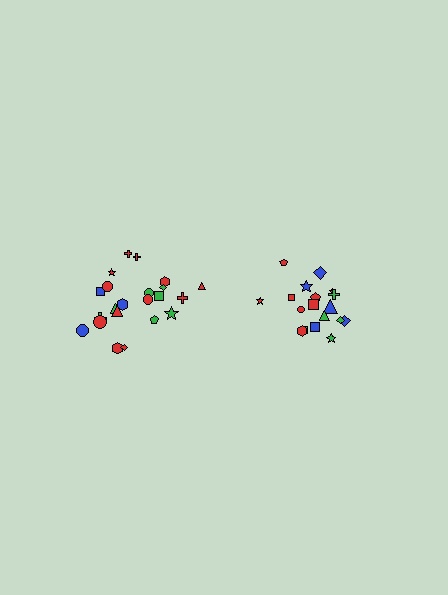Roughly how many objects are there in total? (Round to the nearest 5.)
Roughly 40 objects in total.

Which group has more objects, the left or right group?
The left group.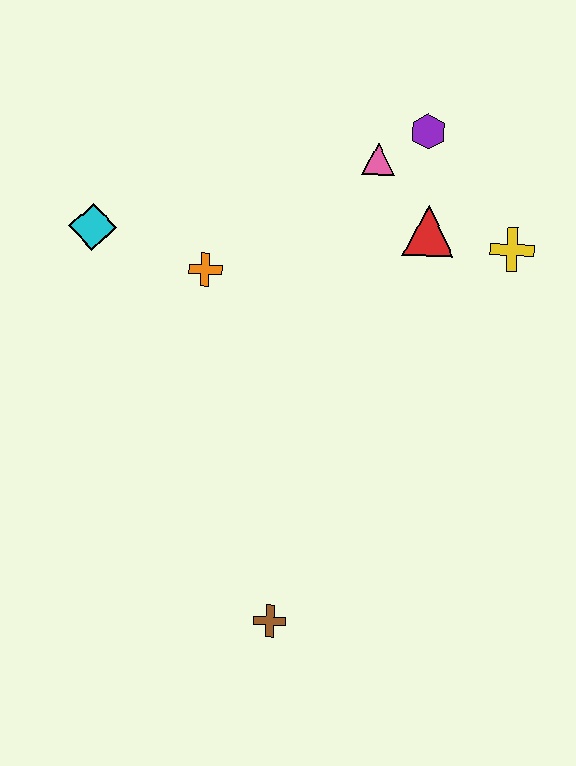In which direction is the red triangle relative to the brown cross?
The red triangle is above the brown cross.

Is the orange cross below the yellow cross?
Yes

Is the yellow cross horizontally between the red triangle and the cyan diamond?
No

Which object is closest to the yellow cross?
The red triangle is closest to the yellow cross.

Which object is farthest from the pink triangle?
The brown cross is farthest from the pink triangle.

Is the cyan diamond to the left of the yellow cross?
Yes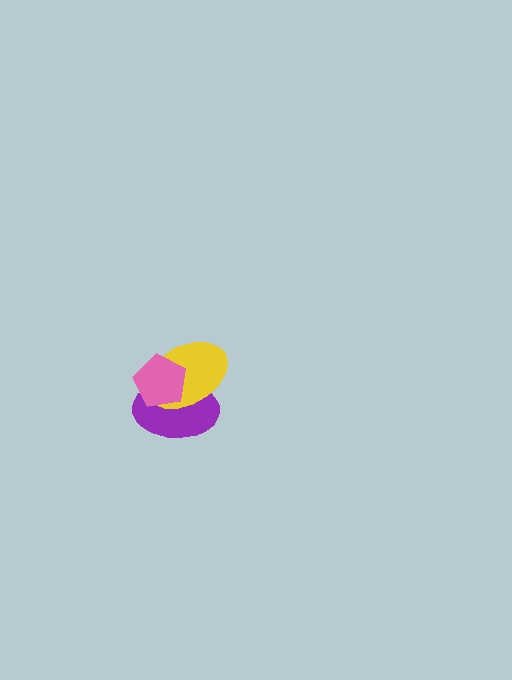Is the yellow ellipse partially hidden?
Yes, it is partially covered by another shape.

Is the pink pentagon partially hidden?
No, no other shape covers it.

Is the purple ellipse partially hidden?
Yes, it is partially covered by another shape.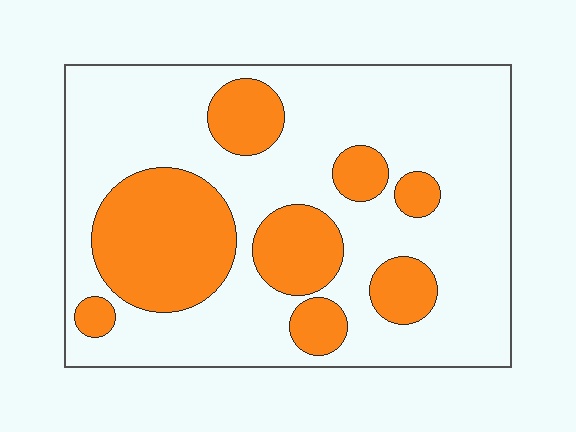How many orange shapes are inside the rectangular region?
8.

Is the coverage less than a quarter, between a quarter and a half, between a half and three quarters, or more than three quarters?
Between a quarter and a half.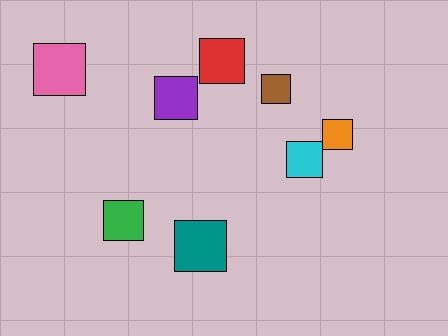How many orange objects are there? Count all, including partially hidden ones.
There is 1 orange object.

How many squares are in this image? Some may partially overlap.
There are 8 squares.